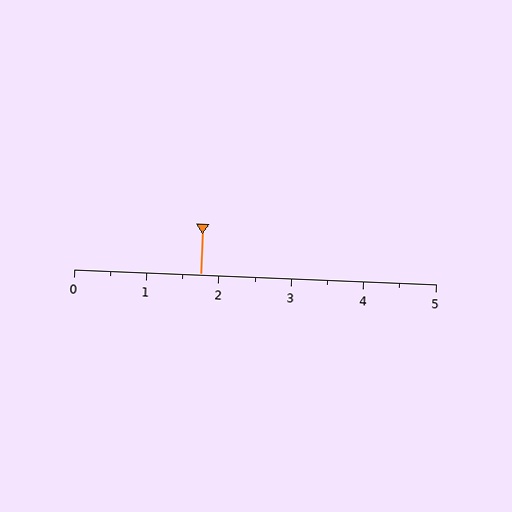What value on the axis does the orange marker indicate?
The marker indicates approximately 1.8.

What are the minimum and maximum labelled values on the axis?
The axis runs from 0 to 5.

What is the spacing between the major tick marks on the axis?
The major ticks are spaced 1 apart.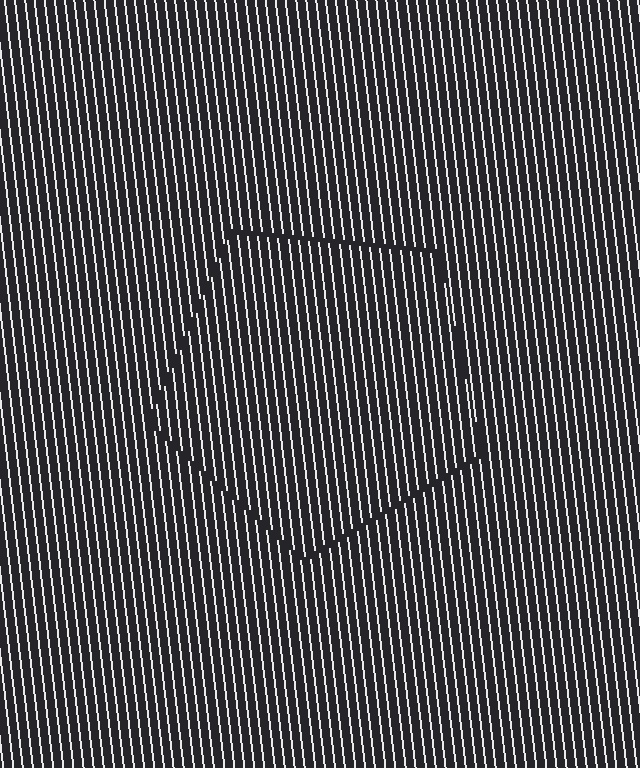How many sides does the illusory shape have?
5 sides — the line-ends trace a pentagon.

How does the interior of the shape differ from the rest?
The interior of the shape contains the same grating, shifted by half a period — the contour is defined by the phase discontinuity where line-ends from the inner and outer gratings abut.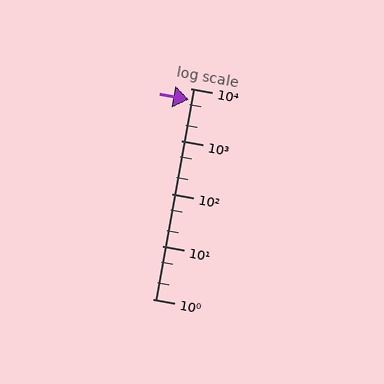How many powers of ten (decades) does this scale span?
The scale spans 4 decades, from 1 to 10000.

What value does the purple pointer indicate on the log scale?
The pointer indicates approximately 6000.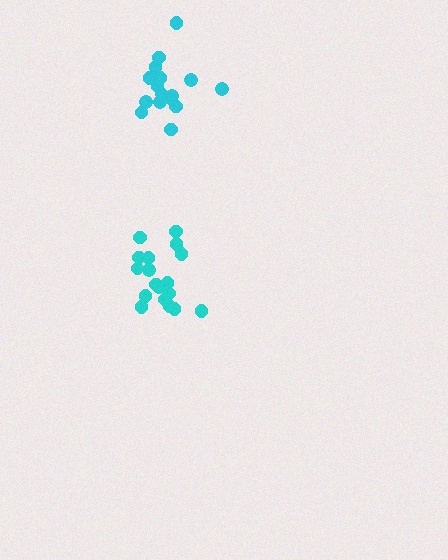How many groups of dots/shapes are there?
There are 2 groups.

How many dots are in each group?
Group 1: 18 dots, Group 2: 16 dots (34 total).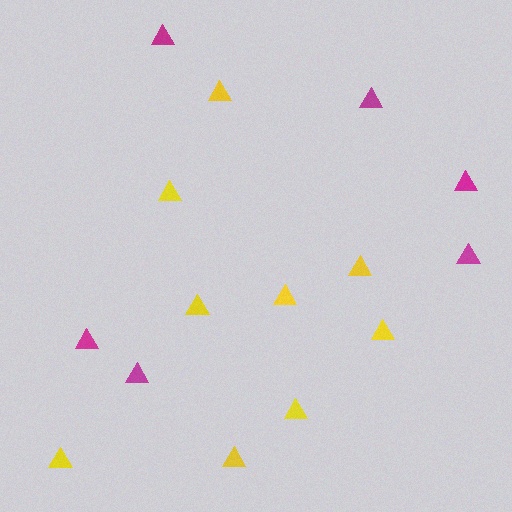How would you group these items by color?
There are 2 groups: one group of magenta triangles (6) and one group of yellow triangles (9).